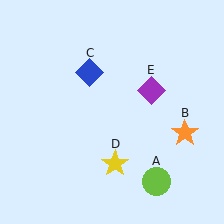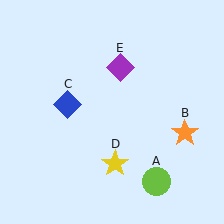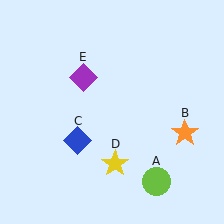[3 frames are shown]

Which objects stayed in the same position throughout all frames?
Lime circle (object A) and orange star (object B) and yellow star (object D) remained stationary.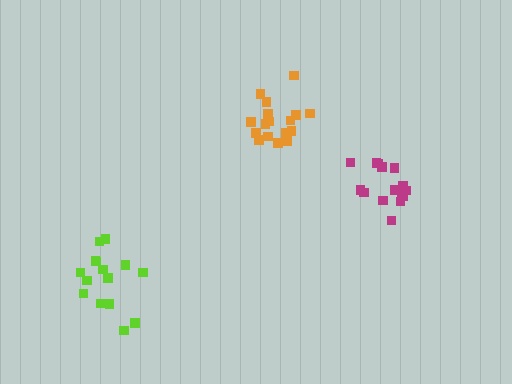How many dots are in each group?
Group 1: 17 dots, Group 2: 15 dots, Group 3: 15 dots (47 total).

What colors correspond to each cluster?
The clusters are colored: orange, magenta, lime.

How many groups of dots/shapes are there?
There are 3 groups.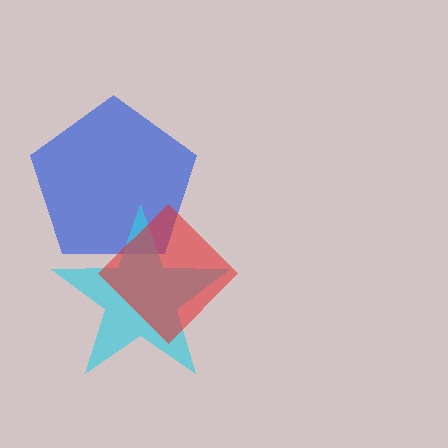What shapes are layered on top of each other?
The layered shapes are: a blue pentagon, a cyan star, a red diamond.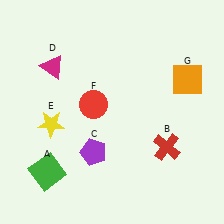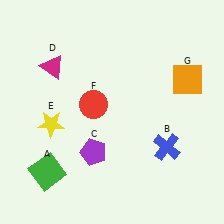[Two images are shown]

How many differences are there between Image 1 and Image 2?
There is 1 difference between the two images.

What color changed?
The cross (B) changed from red in Image 1 to blue in Image 2.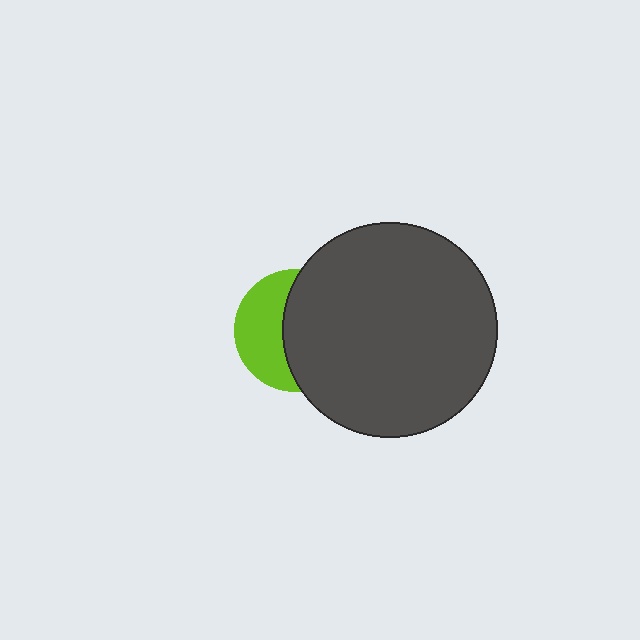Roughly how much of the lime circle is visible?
A small part of it is visible (roughly 42%).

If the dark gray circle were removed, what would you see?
You would see the complete lime circle.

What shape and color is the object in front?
The object in front is a dark gray circle.